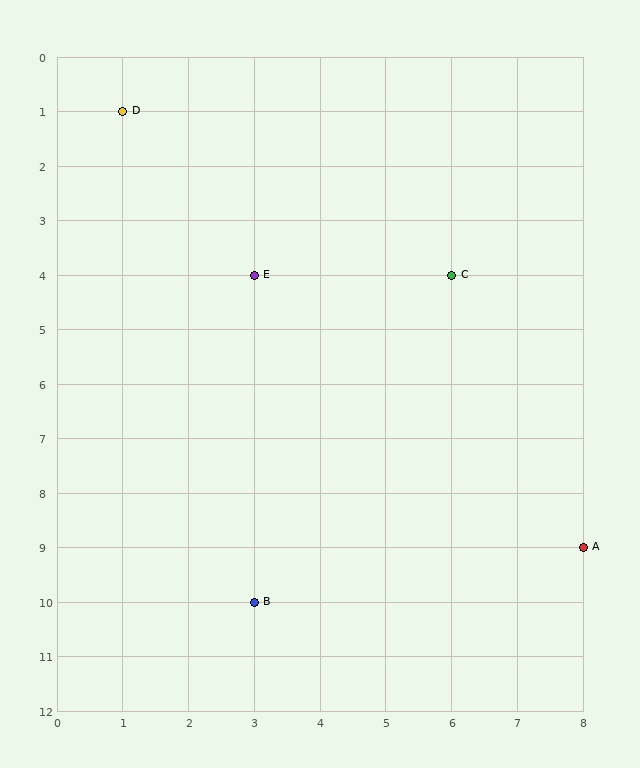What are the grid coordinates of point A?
Point A is at grid coordinates (8, 9).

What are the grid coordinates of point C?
Point C is at grid coordinates (6, 4).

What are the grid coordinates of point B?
Point B is at grid coordinates (3, 10).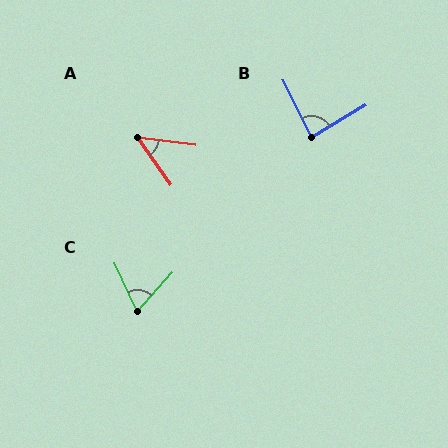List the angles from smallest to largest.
A (48°), C (67°), B (86°).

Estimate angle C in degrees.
Approximately 67 degrees.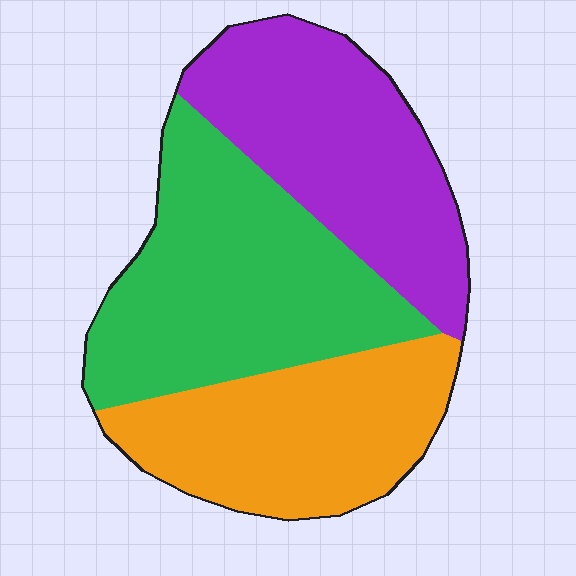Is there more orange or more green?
Green.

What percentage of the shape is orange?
Orange takes up about one third (1/3) of the shape.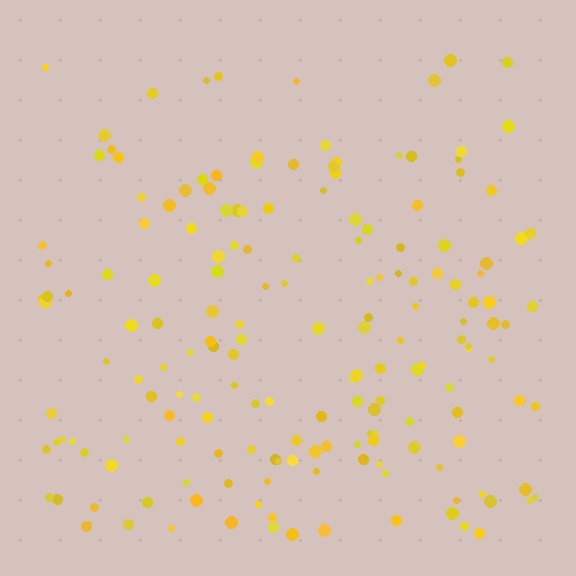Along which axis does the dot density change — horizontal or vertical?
Vertical.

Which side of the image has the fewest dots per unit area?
The top.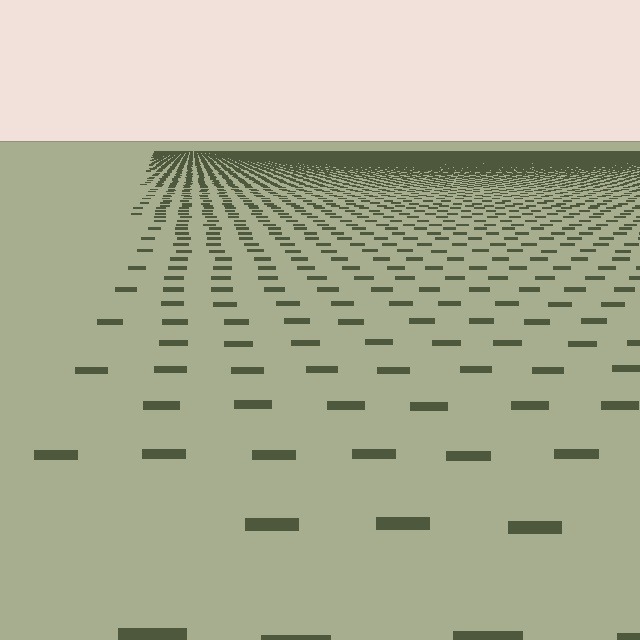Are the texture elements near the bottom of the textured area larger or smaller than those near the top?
Larger. Near the bottom, elements are closer to the viewer and appear at a bigger on-screen size.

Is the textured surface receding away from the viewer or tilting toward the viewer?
The surface is receding away from the viewer. Texture elements get smaller and denser toward the top.